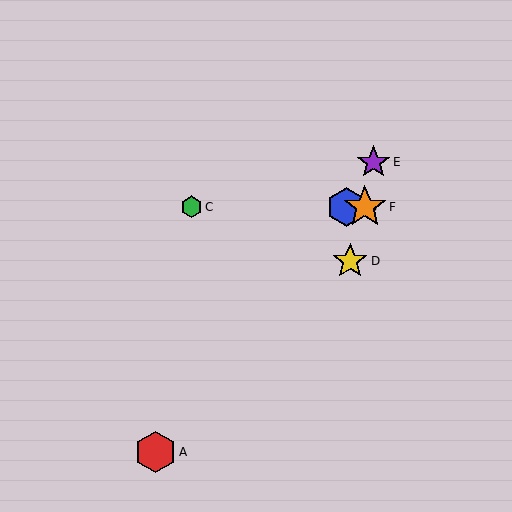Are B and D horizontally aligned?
No, B is at y≈207 and D is at y≈261.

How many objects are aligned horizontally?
3 objects (B, C, F) are aligned horizontally.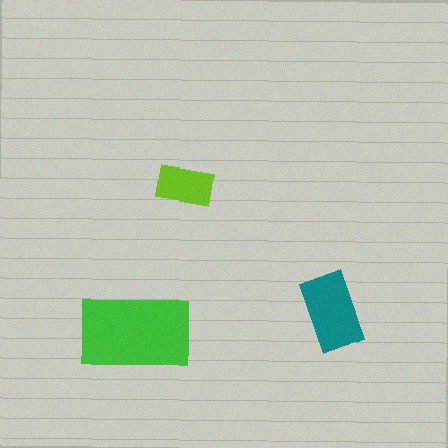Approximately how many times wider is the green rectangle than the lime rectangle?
About 2 times wider.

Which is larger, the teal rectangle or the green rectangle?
The green one.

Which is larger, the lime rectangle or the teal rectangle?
The teal one.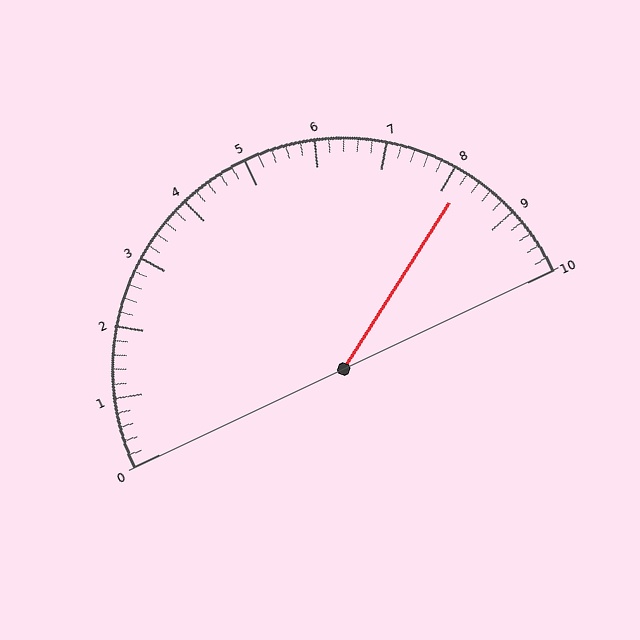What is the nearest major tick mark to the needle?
The nearest major tick mark is 8.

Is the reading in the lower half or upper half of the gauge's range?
The reading is in the upper half of the range (0 to 10).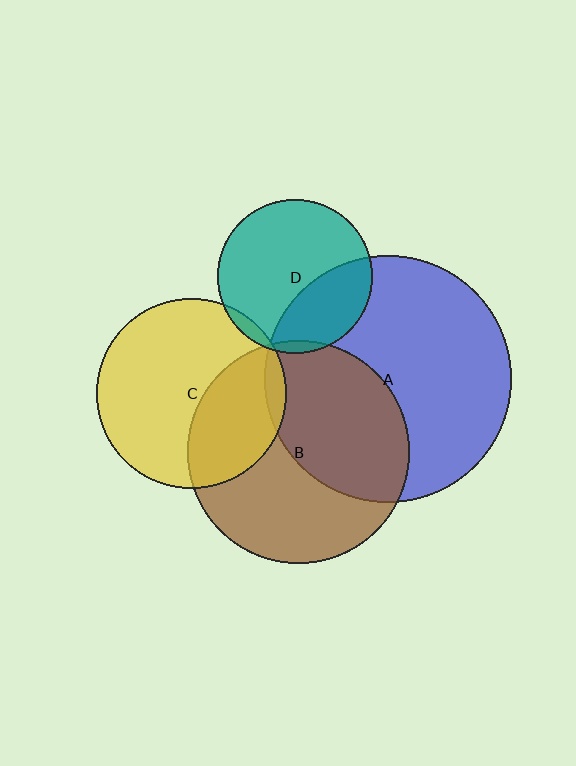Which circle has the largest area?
Circle A (blue).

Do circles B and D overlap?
Yes.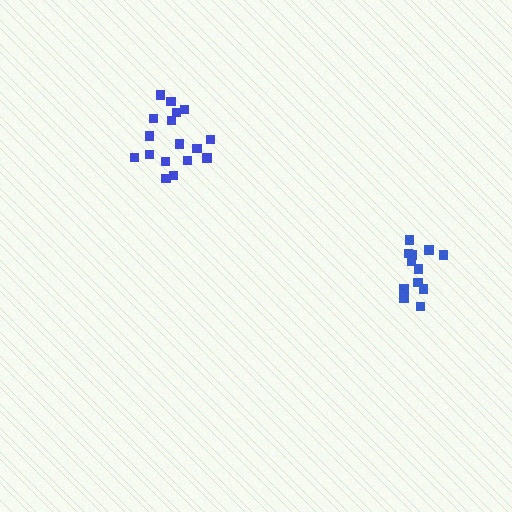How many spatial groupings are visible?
There are 2 spatial groupings.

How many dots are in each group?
Group 1: 17 dots, Group 2: 12 dots (29 total).